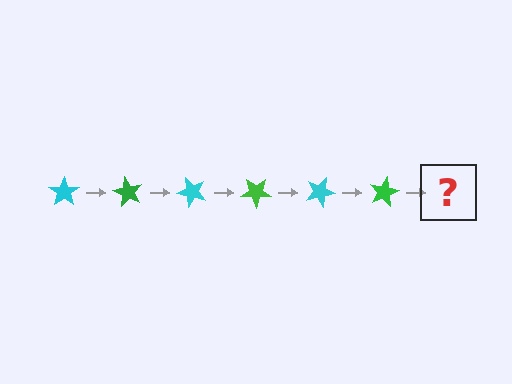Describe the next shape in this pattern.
It should be a cyan star, rotated 360 degrees from the start.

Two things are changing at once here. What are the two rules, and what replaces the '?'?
The two rules are that it rotates 60 degrees each step and the color cycles through cyan and green. The '?' should be a cyan star, rotated 360 degrees from the start.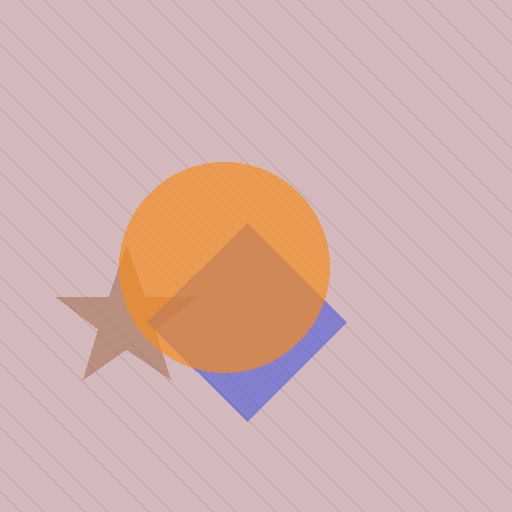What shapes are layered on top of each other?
The layered shapes are: a brown star, a blue diamond, an orange circle.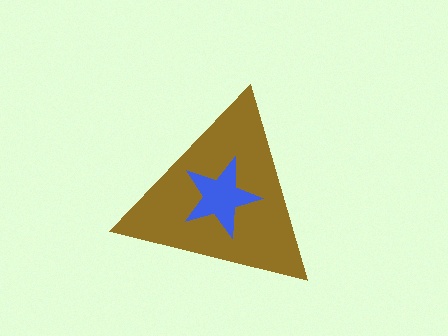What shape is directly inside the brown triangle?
The blue star.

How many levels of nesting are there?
2.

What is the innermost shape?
The blue star.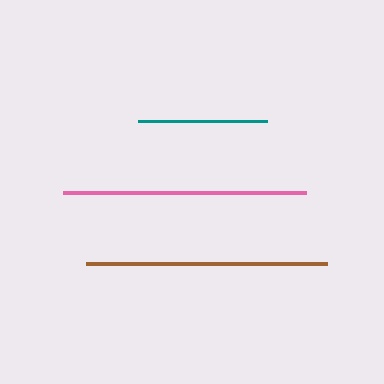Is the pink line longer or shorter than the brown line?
The pink line is longer than the brown line.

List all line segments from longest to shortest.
From longest to shortest: pink, brown, teal.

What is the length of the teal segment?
The teal segment is approximately 130 pixels long.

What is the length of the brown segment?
The brown segment is approximately 241 pixels long.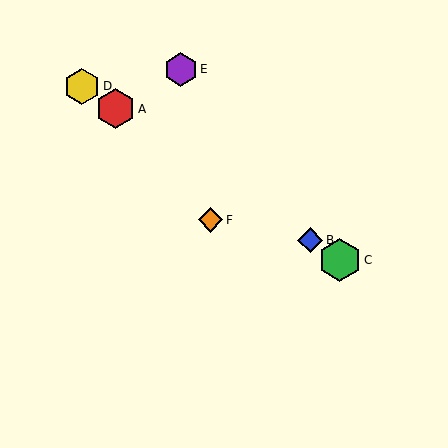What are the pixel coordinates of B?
Object B is at (310, 240).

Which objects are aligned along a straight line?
Objects A, B, C, D are aligned along a straight line.